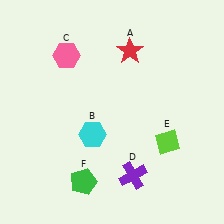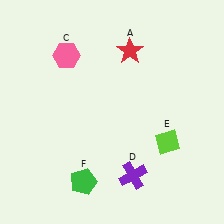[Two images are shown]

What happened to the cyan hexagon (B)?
The cyan hexagon (B) was removed in Image 2. It was in the bottom-left area of Image 1.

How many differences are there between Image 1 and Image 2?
There is 1 difference between the two images.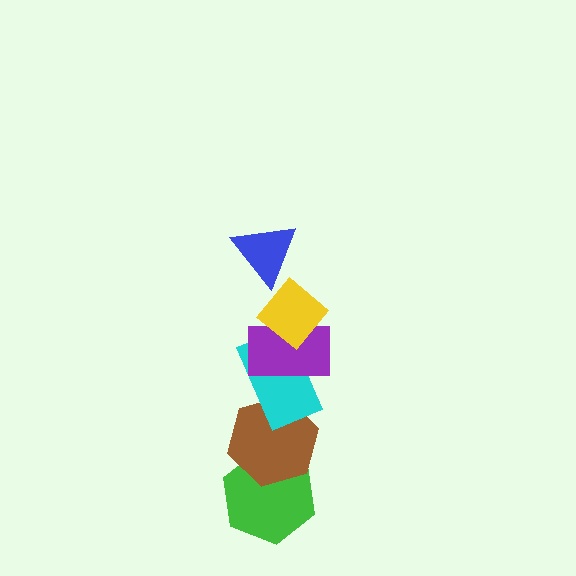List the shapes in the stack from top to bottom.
From top to bottom: the blue triangle, the yellow diamond, the purple rectangle, the cyan rectangle, the brown hexagon, the green hexagon.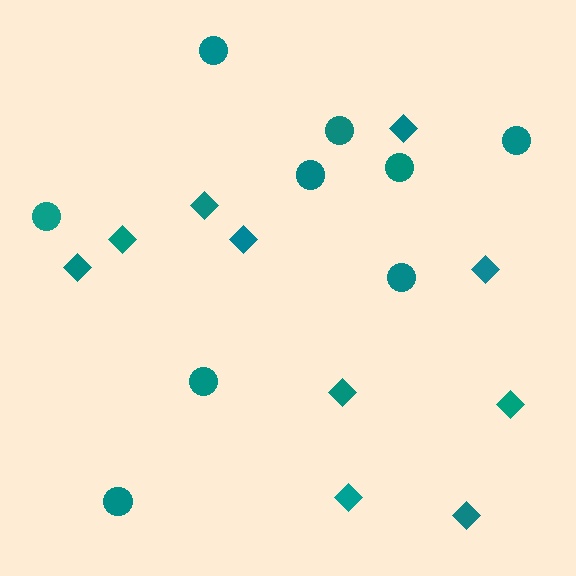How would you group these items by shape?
There are 2 groups: one group of circles (9) and one group of diamonds (10).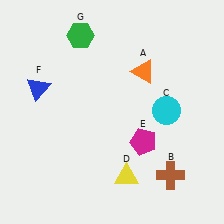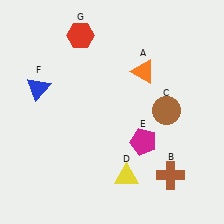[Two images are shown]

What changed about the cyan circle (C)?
In Image 1, C is cyan. In Image 2, it changed to brown.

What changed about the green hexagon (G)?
In Image 1, G is green. In Image 2, it changed to red.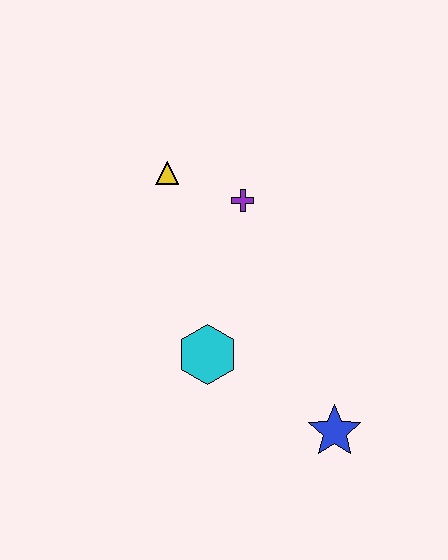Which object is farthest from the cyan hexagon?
The yellow triangle is farthest from the cyan hexagon.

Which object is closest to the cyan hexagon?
The blue star is closest to the cyan hexagon.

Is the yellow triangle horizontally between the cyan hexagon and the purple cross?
No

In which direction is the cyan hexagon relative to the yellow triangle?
The cyan hexagon is below the yellow triangle.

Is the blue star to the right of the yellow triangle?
Yes